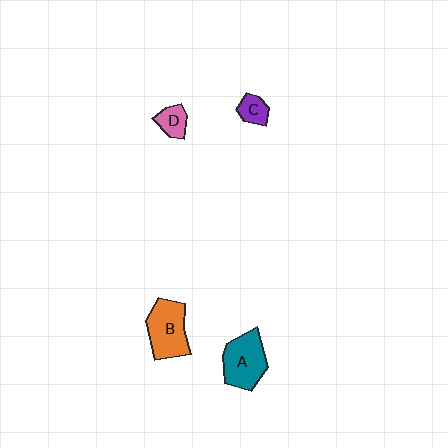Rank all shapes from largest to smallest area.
From largest to smallest: B (orange), A (teal), D (pink), C (purple).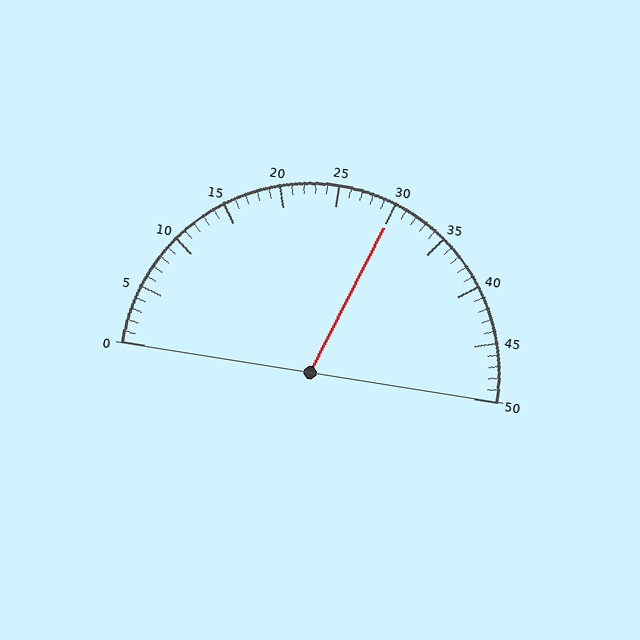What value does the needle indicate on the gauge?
The needle indicates approximately 30.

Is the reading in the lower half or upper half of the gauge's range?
The reading is in the upper half of the range (0 to 50).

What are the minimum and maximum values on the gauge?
The gauge ranges from 0 to 50.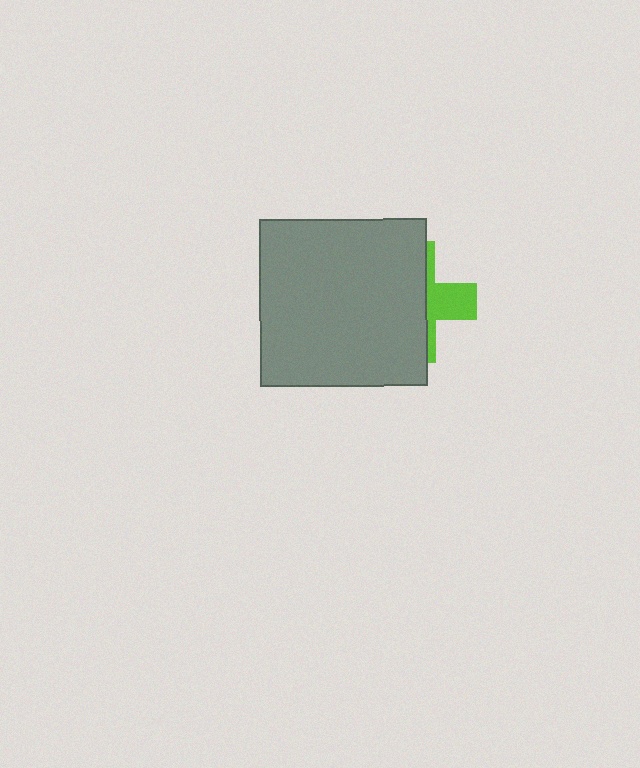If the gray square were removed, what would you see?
You would see the complete lime cross.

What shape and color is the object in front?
The object in front is a gray square.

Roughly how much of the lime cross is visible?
A small part of it is visible (roughly 34%).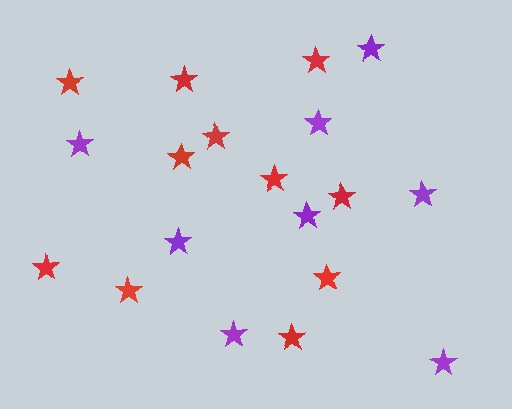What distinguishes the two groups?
There are 2 groups: one group of purple stars (8) and one group of red stars (11).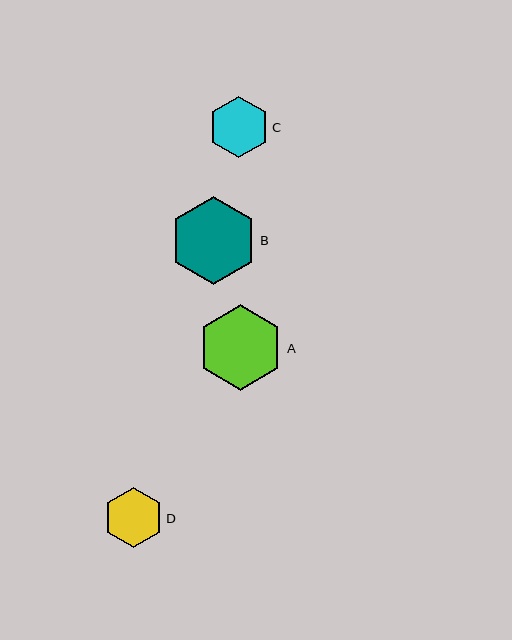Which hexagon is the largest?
Hexagon B is the largest with a size of approximately 88 pixels.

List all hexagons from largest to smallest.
From largest to smallest: B, A, C, D.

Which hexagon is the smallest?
Hexagon D is the smallest with a size of approximately 60 pixels.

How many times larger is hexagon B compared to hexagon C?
Hexagon B is approximately 1.4 times the size of hexagon C.